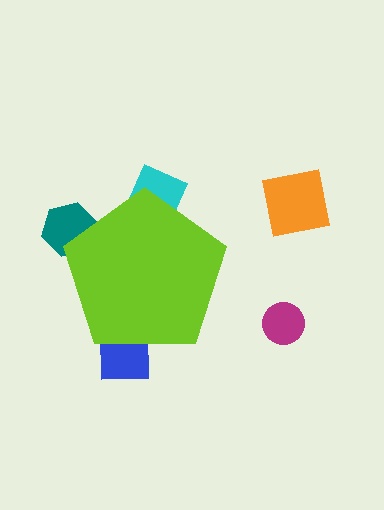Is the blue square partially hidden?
Yes, the blue square is partially hidden behind the lime pentagon.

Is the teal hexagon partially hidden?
Yes, the teal hexagon is partially hidden behind the lime pentagon.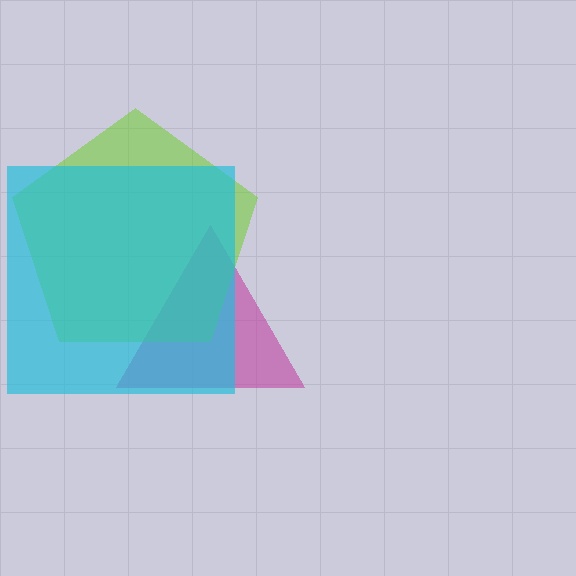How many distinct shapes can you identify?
There are 3 distinct shapes: a magenta triangle, a lime pentagon, a cyan square.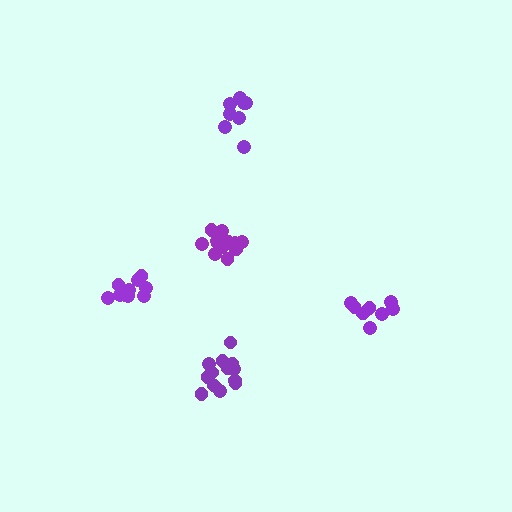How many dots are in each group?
Group 1: 9 dots, Group 2: 8 dots, Group 3: 13 dots, Group 4: 13 dots, Group 5: 10 dots (53 total).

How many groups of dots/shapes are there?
There are 5 groups.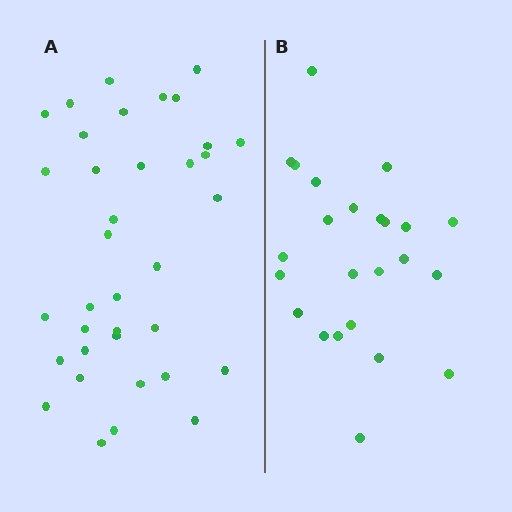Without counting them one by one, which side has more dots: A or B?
Region A (the left region) has more dots.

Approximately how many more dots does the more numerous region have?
Region A has roughly 12 or so more dots than region B.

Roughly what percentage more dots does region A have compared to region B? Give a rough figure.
About 50% more.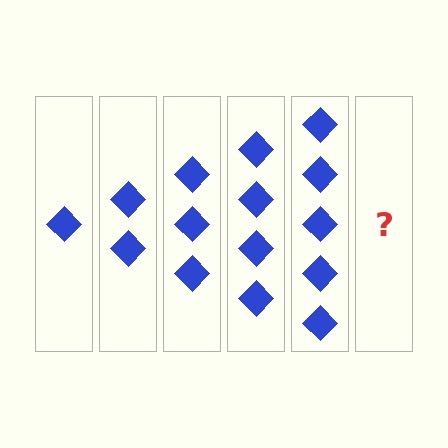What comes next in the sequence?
The next element should be 6 diamonds.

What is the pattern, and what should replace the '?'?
The pattern is that each step adds one more diamond. The '?' should be 6 diamonds.